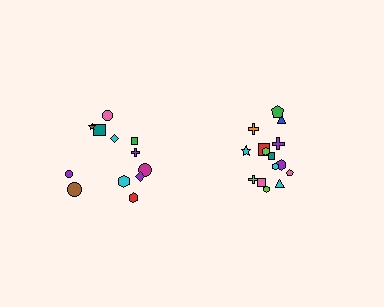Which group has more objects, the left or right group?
The right group.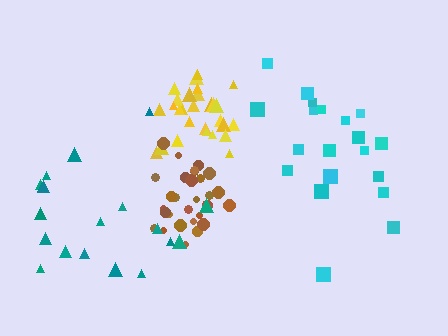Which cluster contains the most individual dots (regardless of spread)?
Brown (30).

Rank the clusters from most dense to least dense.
brown, yellow, cyan, teal.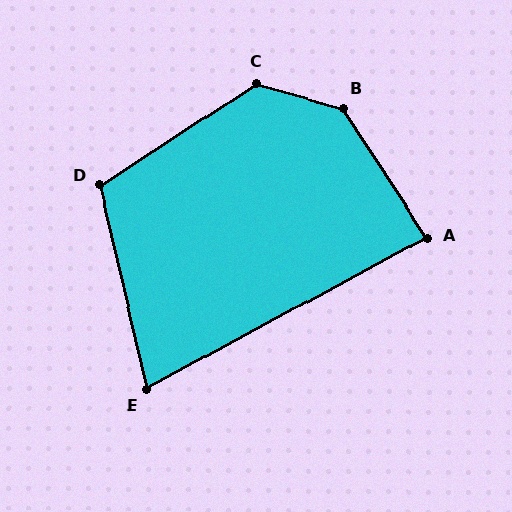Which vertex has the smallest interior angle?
E, at approximately 75 degrees.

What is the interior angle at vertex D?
Approximately 110 degrees (obtuse).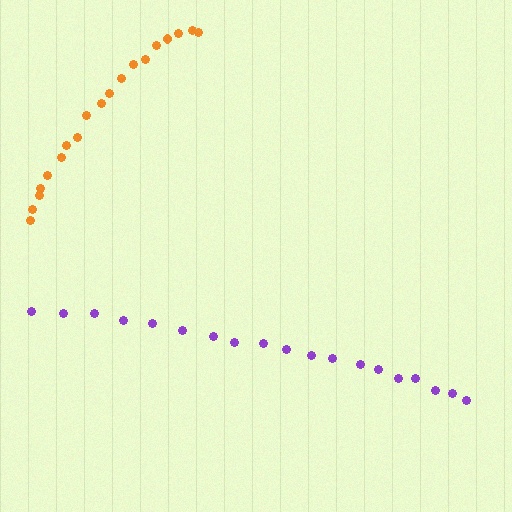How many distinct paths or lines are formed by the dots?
There are 2 distinct paths.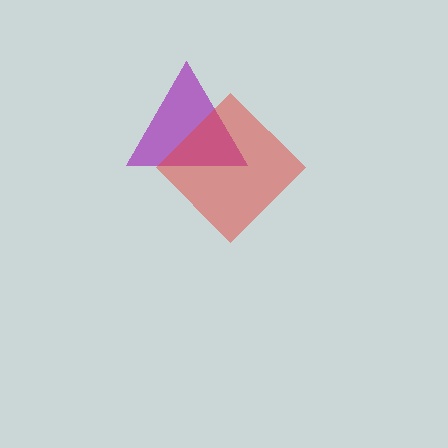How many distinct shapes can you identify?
There are 2 distinct shapes: a purple triangle, a red diamond.